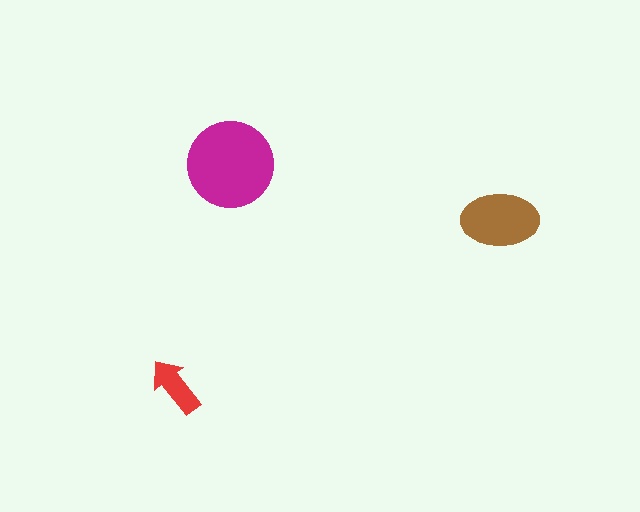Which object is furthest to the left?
The red arrow is leftmost.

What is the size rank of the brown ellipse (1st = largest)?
2nd.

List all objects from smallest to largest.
The red arrow, the brown ellipse, the magenta circle.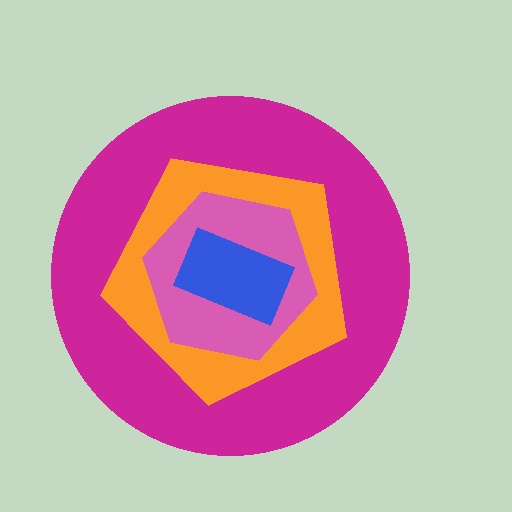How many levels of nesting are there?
4.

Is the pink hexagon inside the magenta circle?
Yes.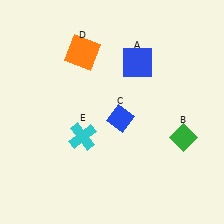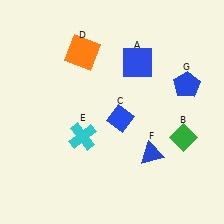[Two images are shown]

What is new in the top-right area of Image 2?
A blue pentagon (G) was added in the top-right area of Image 2.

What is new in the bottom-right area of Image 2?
A blue triangle (F) was added in the bottom-right area of Image 2.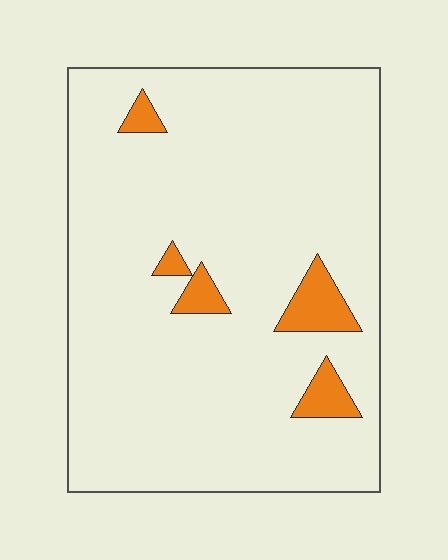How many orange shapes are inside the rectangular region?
5.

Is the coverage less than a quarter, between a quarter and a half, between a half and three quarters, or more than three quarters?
Less than a quarter.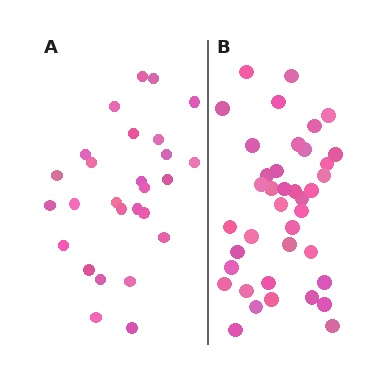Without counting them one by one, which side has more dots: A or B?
Region B (the right region) has more dots.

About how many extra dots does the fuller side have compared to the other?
Region B has roughly 12 or so more dots than region A.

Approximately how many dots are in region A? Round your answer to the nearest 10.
About 30 dots. (The exact count is 27, which rounds to 30.)